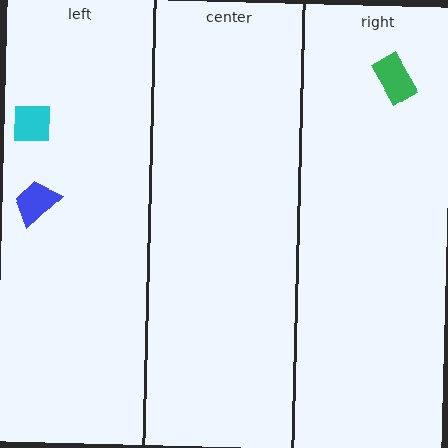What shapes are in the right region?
The green rectangle.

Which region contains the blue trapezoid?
The left region.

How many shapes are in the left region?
2.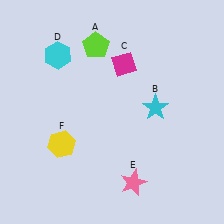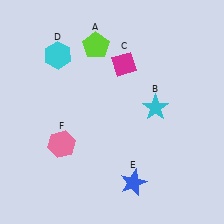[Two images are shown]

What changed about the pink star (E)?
In Image 1, E is pink. In Image 2, it changed to blue.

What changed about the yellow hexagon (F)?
In Image 1, F is yellow. In Image 2, it changed to pink.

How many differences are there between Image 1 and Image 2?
There are 2 differences between the two images.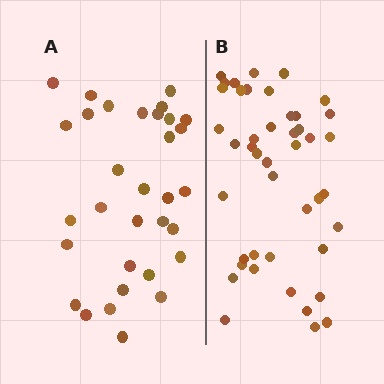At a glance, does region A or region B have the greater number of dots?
Region B (the right region) has more dots.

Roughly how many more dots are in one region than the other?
Region B has roughly 12 or so more dots than region A.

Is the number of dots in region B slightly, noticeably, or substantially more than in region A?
Region B has noticeably more, but not dramatically so. The ratio is roughly 1.4 to 1.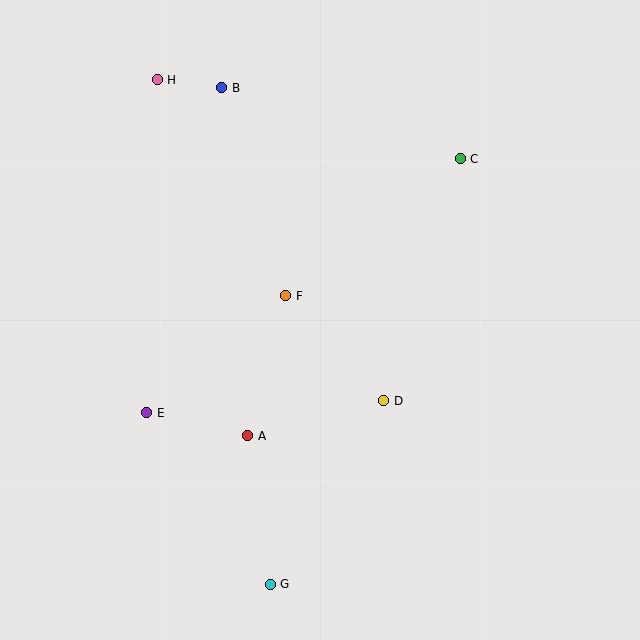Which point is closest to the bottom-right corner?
Point D is closest to the bottom-right corner.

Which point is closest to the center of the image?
Point F at (286, 296) is closest to the center.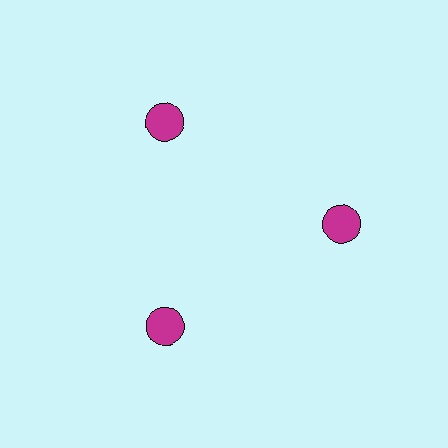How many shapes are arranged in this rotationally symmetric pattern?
There are 3 shapes, arranged in 3 groups of 1.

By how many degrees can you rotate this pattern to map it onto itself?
The pattern maps onto itself every 120 degrees of rotation.